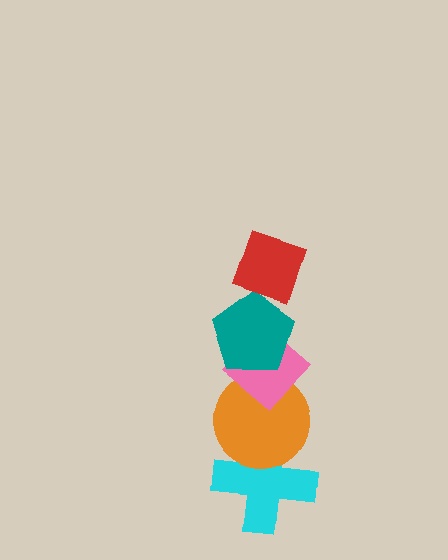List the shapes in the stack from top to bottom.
From top to bottom: the red diamond, the teal pentagon, the pink diamond, the orange circle, the cyan cross.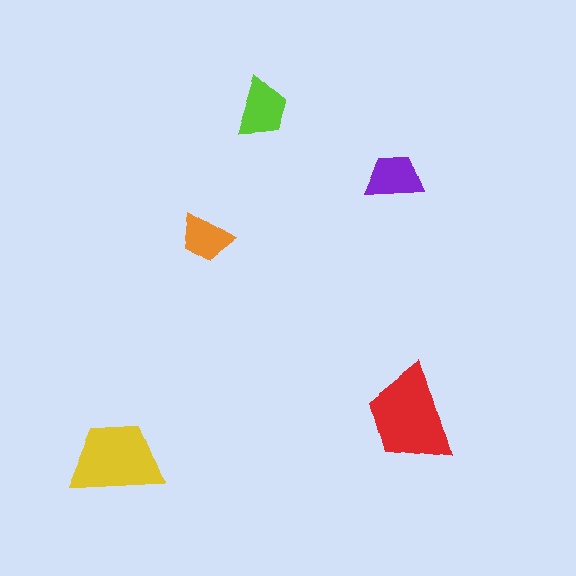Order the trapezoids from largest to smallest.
the red one, the yellow one, the lime one, the purple one, the orange one.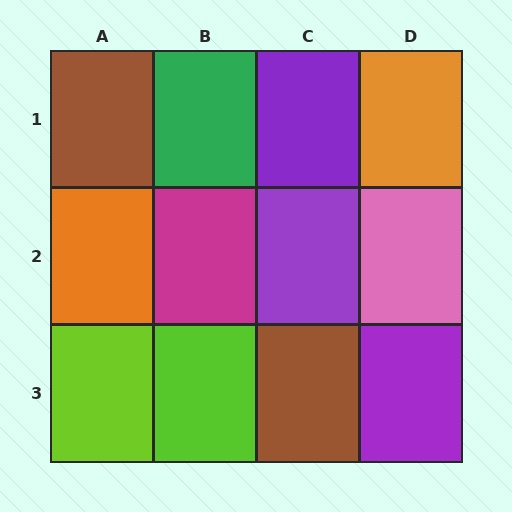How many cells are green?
1 cell is green.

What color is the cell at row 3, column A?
Lime.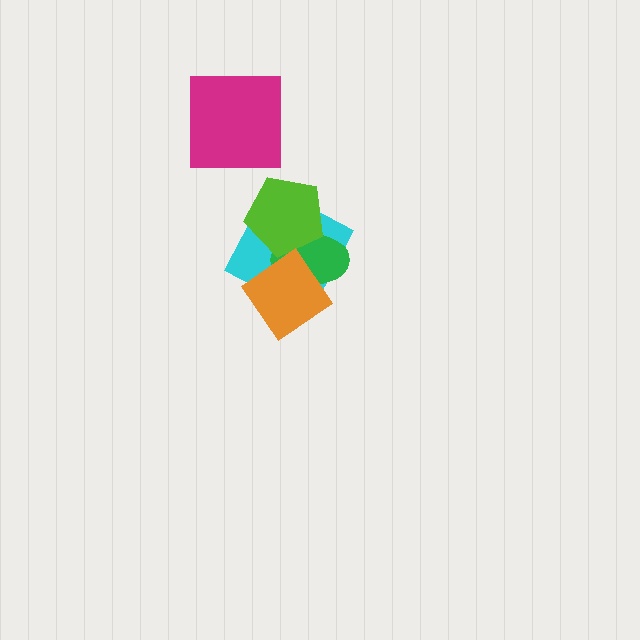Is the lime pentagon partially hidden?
Yes, it is partially covered by another shape.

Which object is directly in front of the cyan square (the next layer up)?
The green ellipse is directly in front of the cyan square.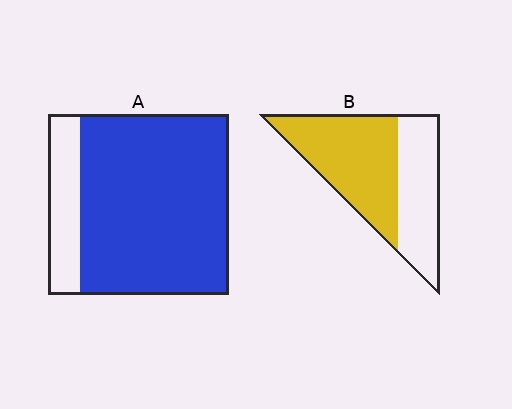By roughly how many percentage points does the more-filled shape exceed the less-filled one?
By roughly 25 percentage points (A over B).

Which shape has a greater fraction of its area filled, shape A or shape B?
Shape A.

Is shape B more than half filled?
Yes.